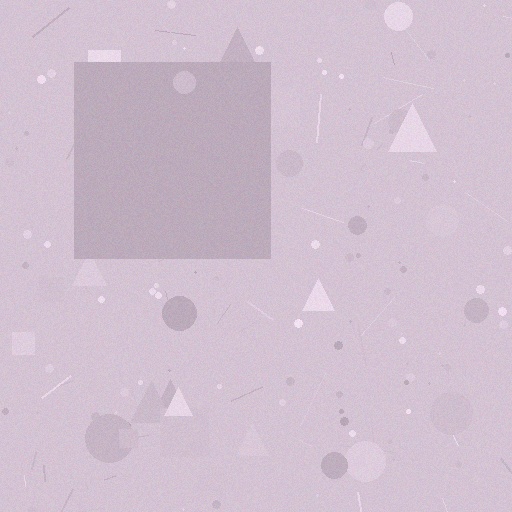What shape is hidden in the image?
A square is hidden in the image.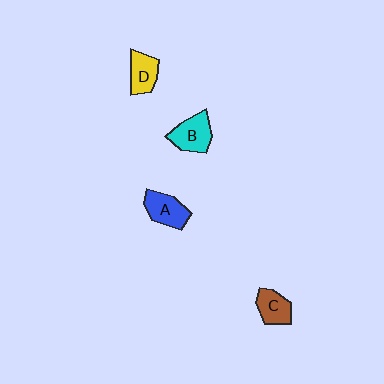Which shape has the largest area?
Shape B (cyan).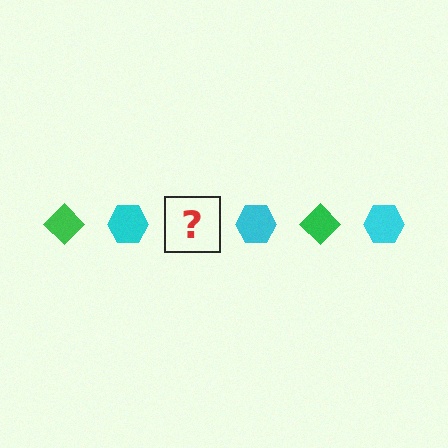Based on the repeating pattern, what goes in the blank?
The blank should be a green diamond.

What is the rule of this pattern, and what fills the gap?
The rule is that the pattern alternates between green diamond and cyan hexagon. The gap should be filled with a green diamond.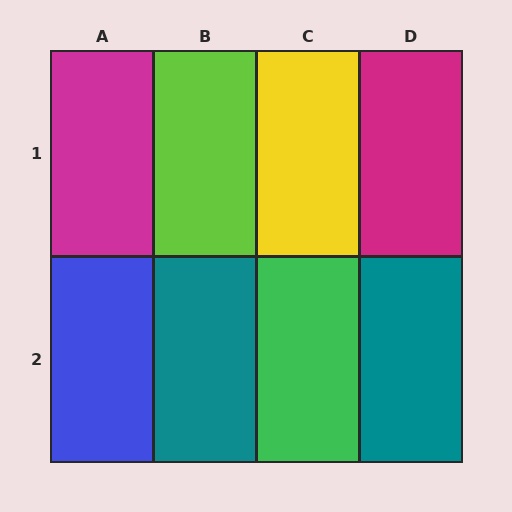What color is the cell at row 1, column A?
Magenta.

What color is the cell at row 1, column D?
Magenta.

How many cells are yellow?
1 cell is yellow.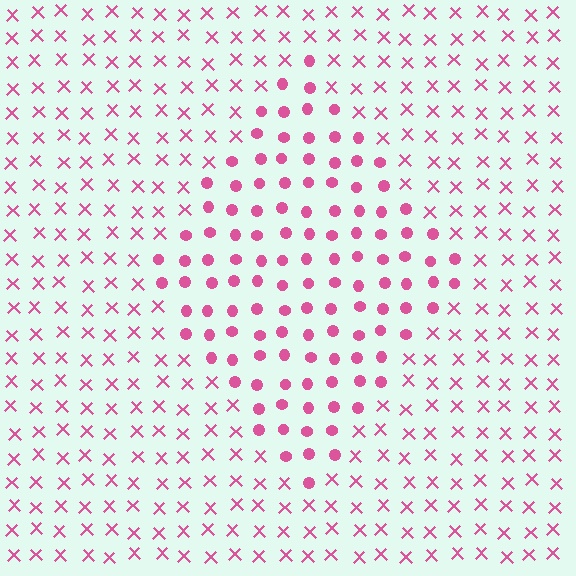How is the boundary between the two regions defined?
The boundary is defined by a change in element shape: circles inside vs. X marks outside. All elements share the same color and spacing.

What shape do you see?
I see a diamond.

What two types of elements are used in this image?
The image uses circles inside the diamond region and X marks outside it.